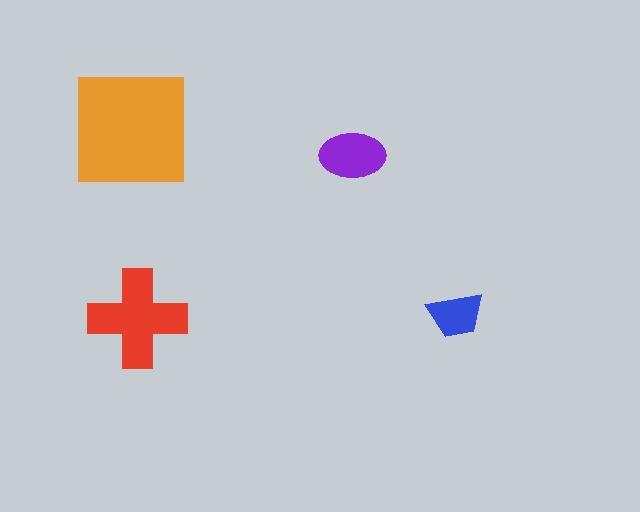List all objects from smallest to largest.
The blue trapezoid, the purple ellipse, the red cross, the orange square.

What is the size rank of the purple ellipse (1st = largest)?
3rd.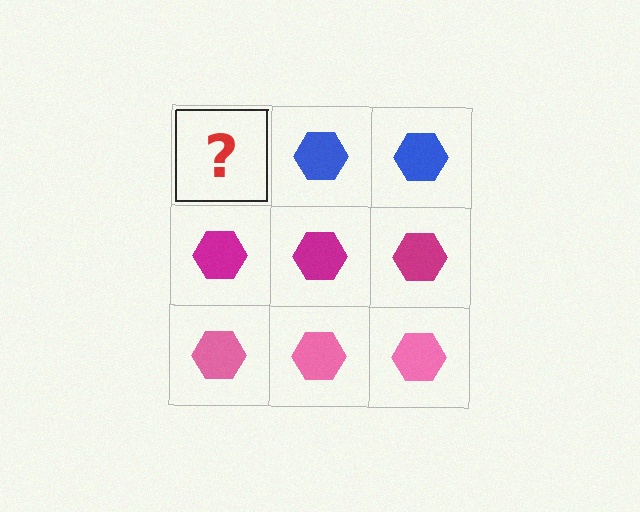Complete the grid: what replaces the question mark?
The question mark should be replaced with a blue hexagon.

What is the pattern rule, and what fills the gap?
The rule is that each row has a consistent color. The gap should be filled with a blue hexagon.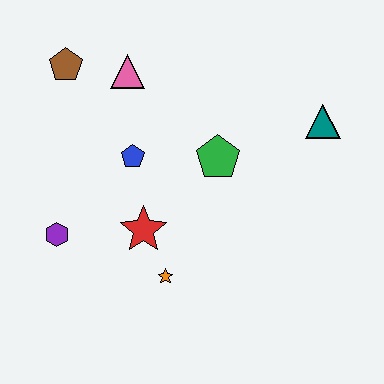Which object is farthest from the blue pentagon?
The teal triangle is farthest from the blue pentagon.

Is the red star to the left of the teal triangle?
Yes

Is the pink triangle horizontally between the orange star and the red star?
No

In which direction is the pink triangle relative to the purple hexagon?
The pink triangle is above the purple hexagon.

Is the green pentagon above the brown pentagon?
No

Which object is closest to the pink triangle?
The brown pentagon is closest to the pink triangle.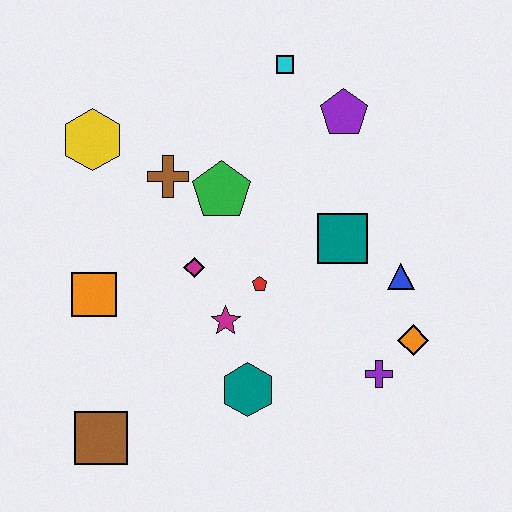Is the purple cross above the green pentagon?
No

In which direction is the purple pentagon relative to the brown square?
The purple pentagon is above the brown square.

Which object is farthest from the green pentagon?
The brown square is farthest from the green pentagon.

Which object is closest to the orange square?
The magenta diamond is closest to the orange square.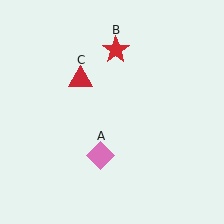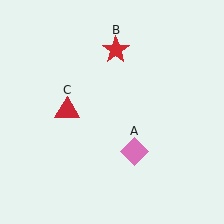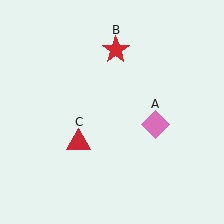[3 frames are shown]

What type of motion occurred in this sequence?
The pink diamond (object A), red triangle (object C) rotated counterclockwise around the center of the scene.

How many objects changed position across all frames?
2 objects changed position: pink diamond (object A), red triangle (object C).